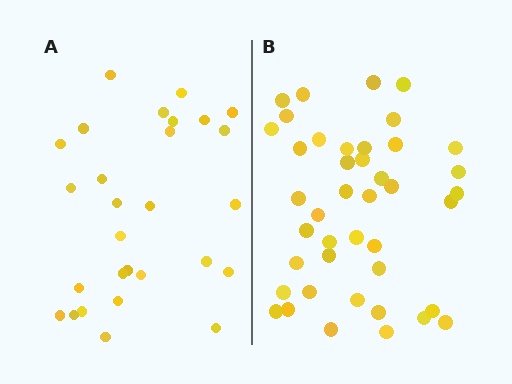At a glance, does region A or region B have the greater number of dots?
Region B (the right region) has more dots.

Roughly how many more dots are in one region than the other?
Region B has approximately 15 more dots than region A.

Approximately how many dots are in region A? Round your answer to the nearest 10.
About 30 dots. (The exact count is 28, which rounds to 30.)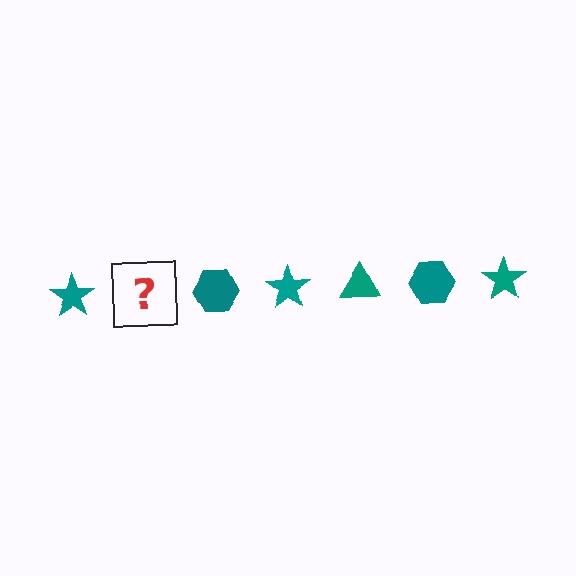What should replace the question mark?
The question mark should be replaced with a teal triangle.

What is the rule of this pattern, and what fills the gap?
The rule is that the pattern cycles through star, triangle, hexagon shapes in teal. The gap should be filled with a teal triangle.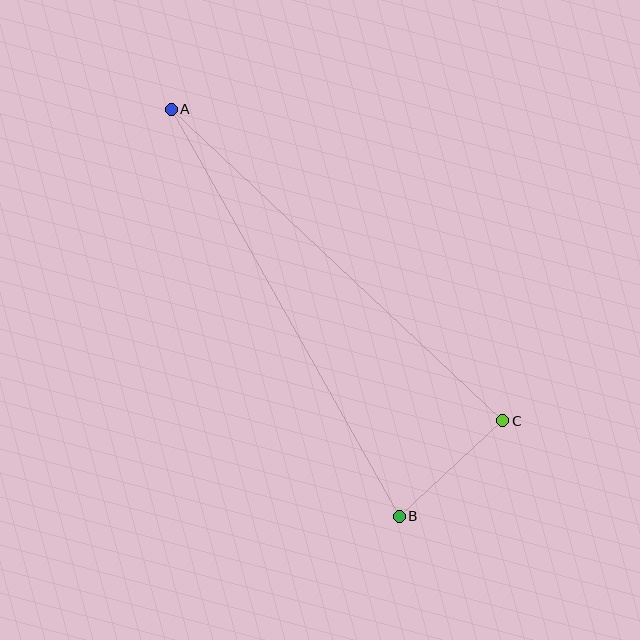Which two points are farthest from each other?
Points A and B are farthest from each other.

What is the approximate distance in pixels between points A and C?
The distance between A and C is approximately 455 pixels.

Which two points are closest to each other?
Points B and C are closest to each other.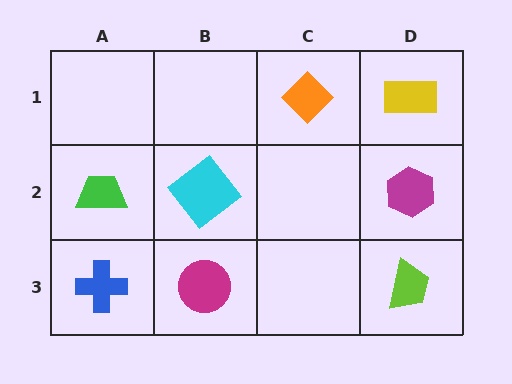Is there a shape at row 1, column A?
No, that cell is empty.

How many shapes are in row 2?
3 shapes.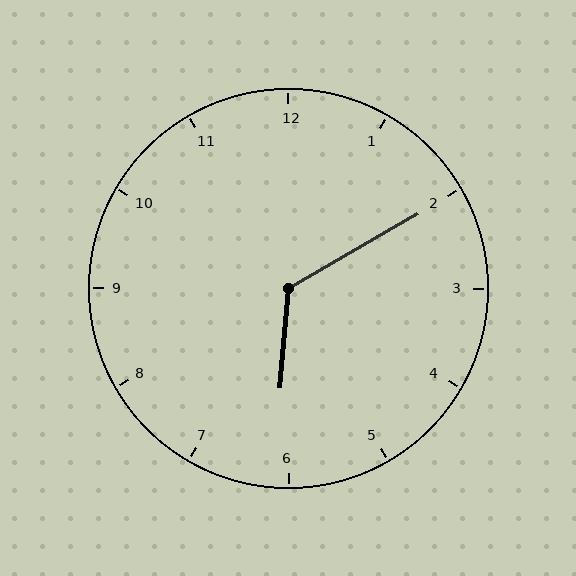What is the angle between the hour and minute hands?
Approximately 125 degrees.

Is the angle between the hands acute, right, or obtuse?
It is obtuse.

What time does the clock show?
6:10.